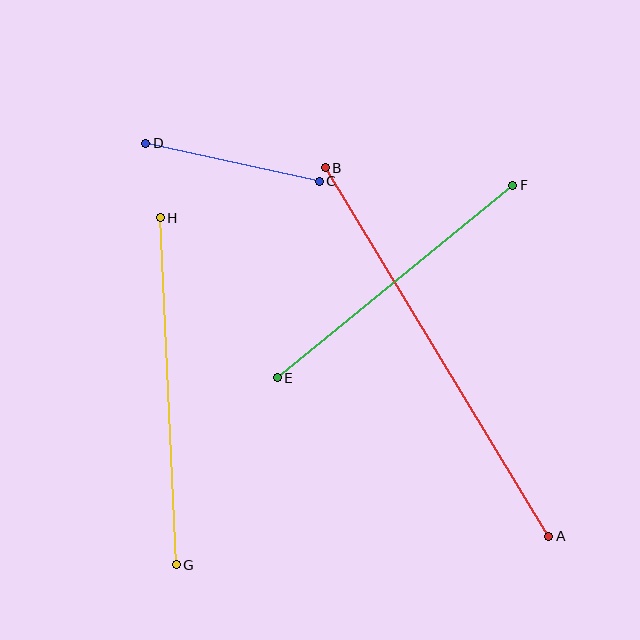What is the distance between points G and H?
The distance is approximately 347 pixels.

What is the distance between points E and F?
The distance is approximately 304 pixels.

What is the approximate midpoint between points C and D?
The midpoint is at approximately (232, 162) pixels.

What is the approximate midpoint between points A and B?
The midpoint is at approximately (437, 352) pixels.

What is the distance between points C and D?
The distance is approximately 178 pixels.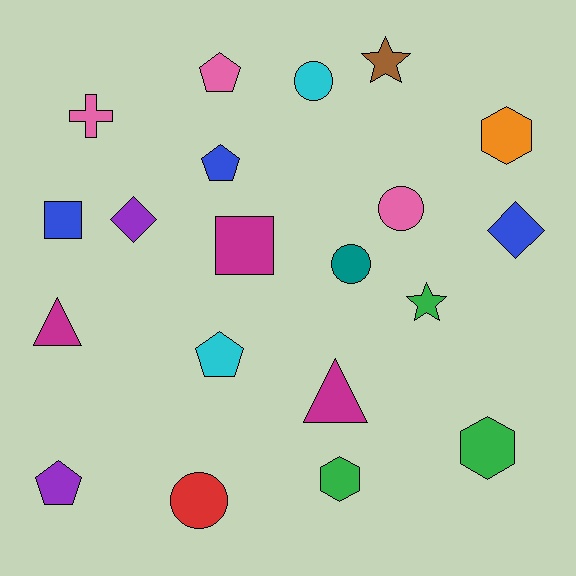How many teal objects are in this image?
There is 1 teal object.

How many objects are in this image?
There are 20 objects.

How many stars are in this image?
There are 2 stars.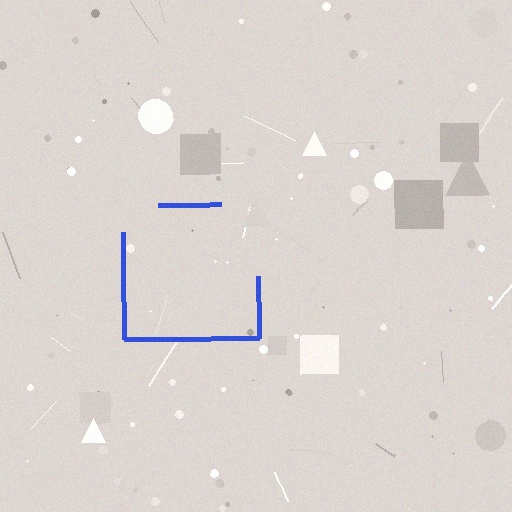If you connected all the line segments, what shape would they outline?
They would outline a square.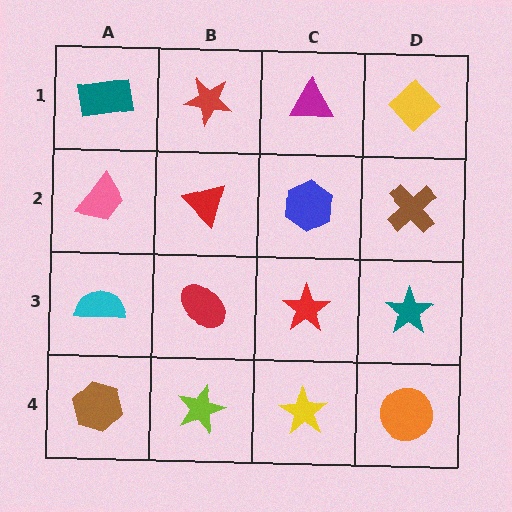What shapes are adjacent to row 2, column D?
A yellow diamond (row 1, column D), a teal star (row 3, column D), a blue hexagon (row 2, column C).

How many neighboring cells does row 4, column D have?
2.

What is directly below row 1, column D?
A brown cross.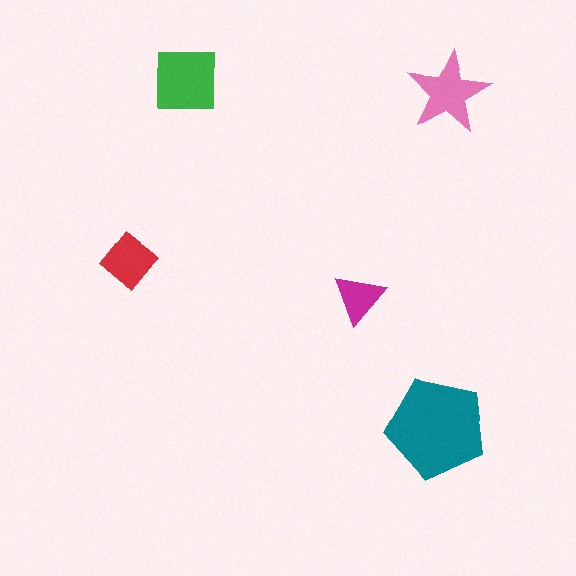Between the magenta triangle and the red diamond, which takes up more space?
The red diamond.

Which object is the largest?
The teal pentagon.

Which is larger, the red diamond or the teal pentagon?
The teal pentagon.